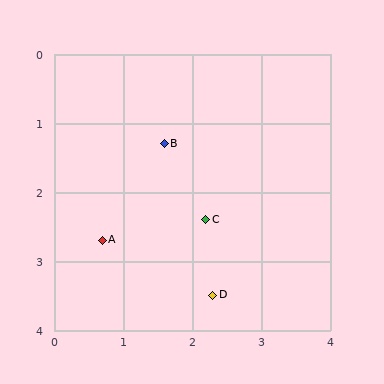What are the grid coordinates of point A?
Point A is at approximately (0.7, 2.7).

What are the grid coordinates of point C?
Point C is at approximately (2.2, 2.4).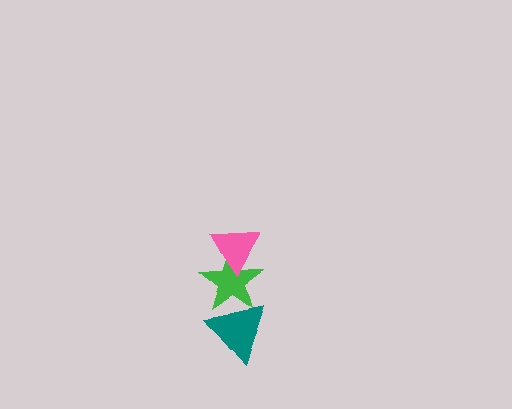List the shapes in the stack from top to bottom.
From top to bottom: the pink triangle, the green star, the teal triangle.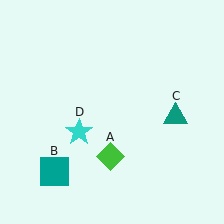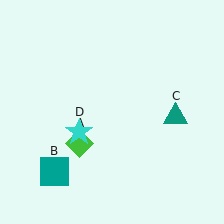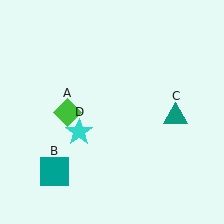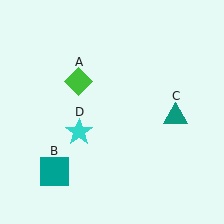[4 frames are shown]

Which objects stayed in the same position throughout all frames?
Teal square (object B) and teal triangle (object C) and cyan star (object D) remained stationary.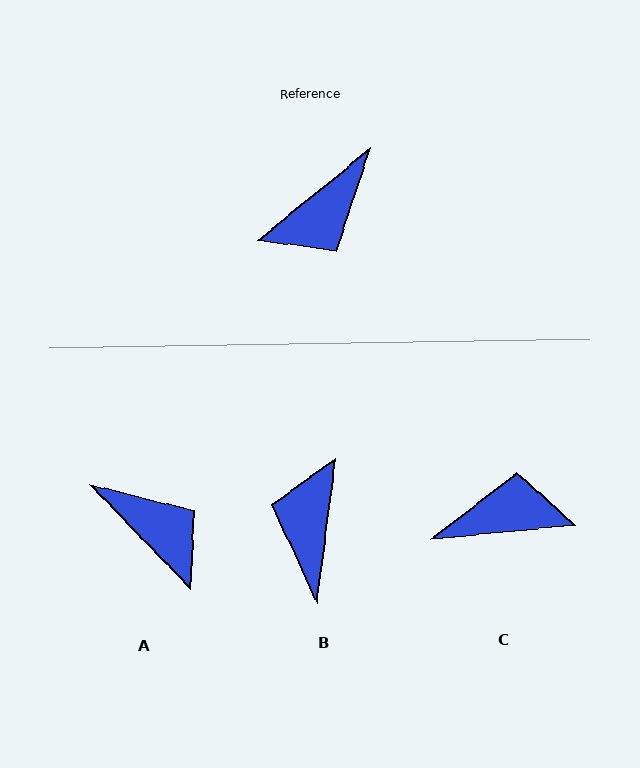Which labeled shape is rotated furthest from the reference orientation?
C, about 147 degrees away.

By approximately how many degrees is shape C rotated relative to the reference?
Approximately 147 degrees counter-clockwise.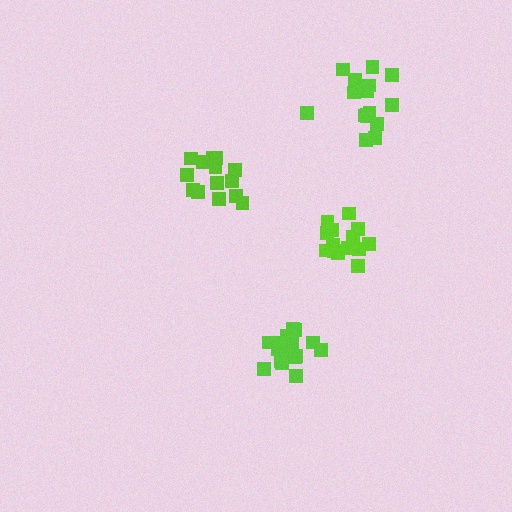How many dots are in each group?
Group 1: 17 dots, Group 2: 19 dots, Group 3: 14 dots, Group 4: 14 dots (64 total).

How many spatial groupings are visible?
There are 4 spatial groupings.